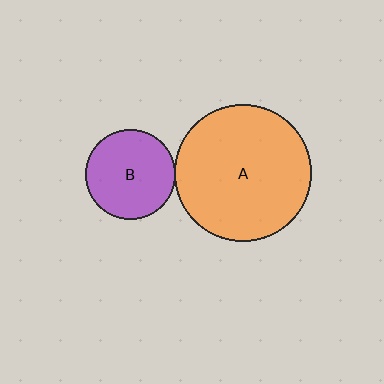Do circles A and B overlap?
Yes.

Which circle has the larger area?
Circle A (orange).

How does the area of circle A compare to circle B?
Approximately 2.3 times.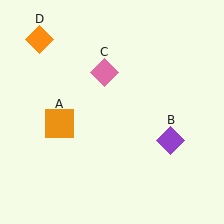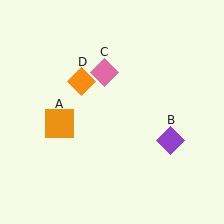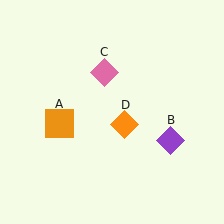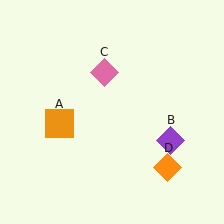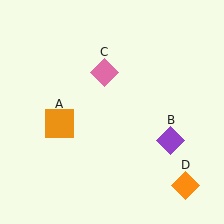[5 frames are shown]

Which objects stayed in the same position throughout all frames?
Orange square (object A) and purple diamond (object B) and pink diamond (object C) remained stationary.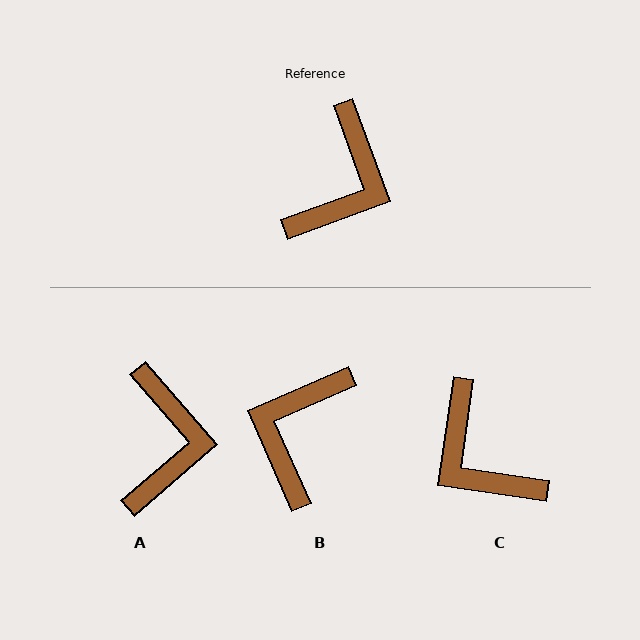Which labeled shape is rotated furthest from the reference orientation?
B, about 176 degrees away.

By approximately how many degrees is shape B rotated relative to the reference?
Approximately 176 degrees clockwise.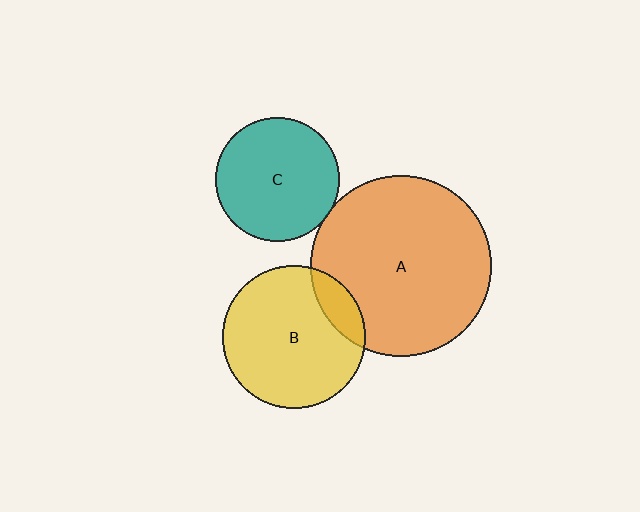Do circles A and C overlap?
Yes.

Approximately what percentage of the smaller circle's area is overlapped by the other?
Approximately 5%.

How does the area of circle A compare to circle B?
Approximately 1.6 times.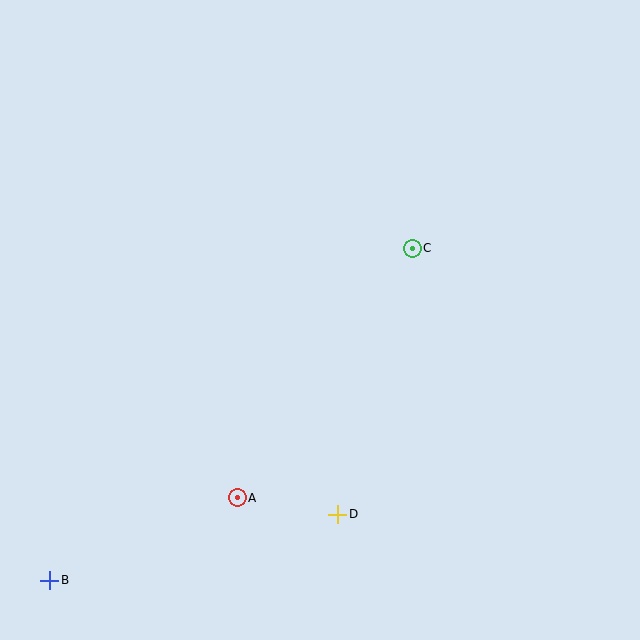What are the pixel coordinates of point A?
Point A is at (237, 498).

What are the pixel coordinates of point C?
Point C is at (412, 248).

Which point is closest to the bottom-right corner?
Point D is closest to the bottom-right corner.